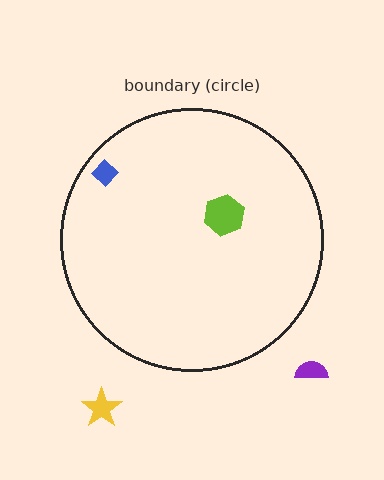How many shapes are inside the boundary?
2 inside, 2 outside.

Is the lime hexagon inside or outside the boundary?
Inside.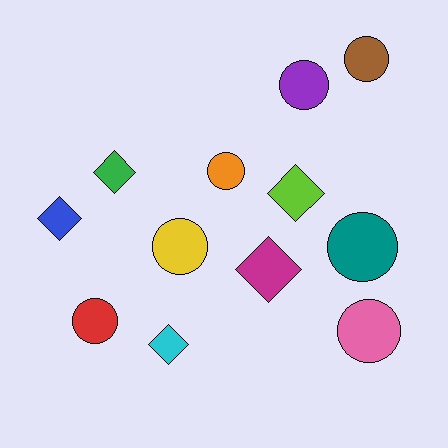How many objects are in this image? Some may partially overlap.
There are 12 objects.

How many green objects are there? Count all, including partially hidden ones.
There is 1 green object.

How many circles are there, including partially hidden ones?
There are 7 circles.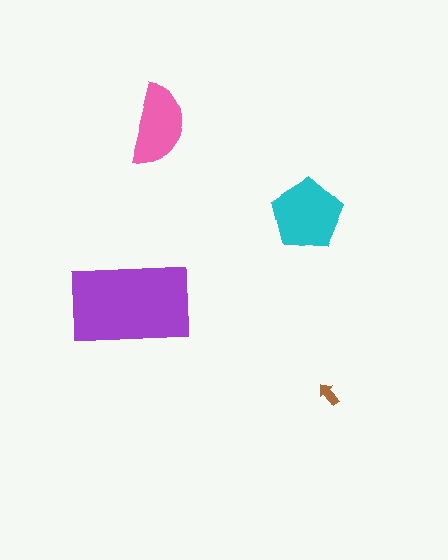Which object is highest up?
The pink semicircle is topmost.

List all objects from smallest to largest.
The brown arrow, the pink semicircle, the cyan pentagon, the purple rectangle.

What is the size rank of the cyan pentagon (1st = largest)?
2nd.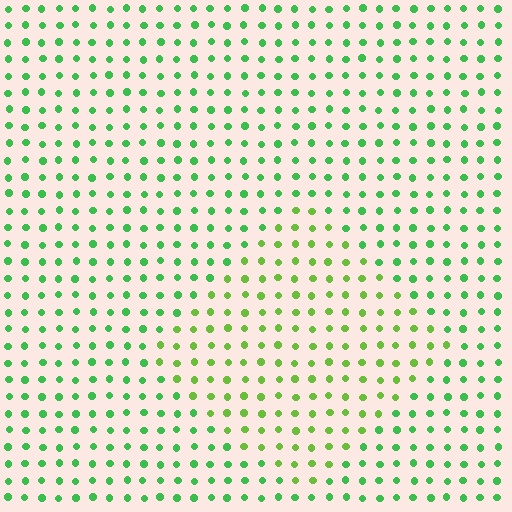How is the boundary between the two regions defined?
The boundary is defined purely by a slight shift in hue (about 30 degrees). Spacing, size, and orientation are identical on both sides.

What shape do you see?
I see a diamond.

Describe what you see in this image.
The image is filled with small green elements in a uniform arrangement. A diamond-shaped region is visible where the elements are tinted to a slightly different hue, forming a subtle color boundary.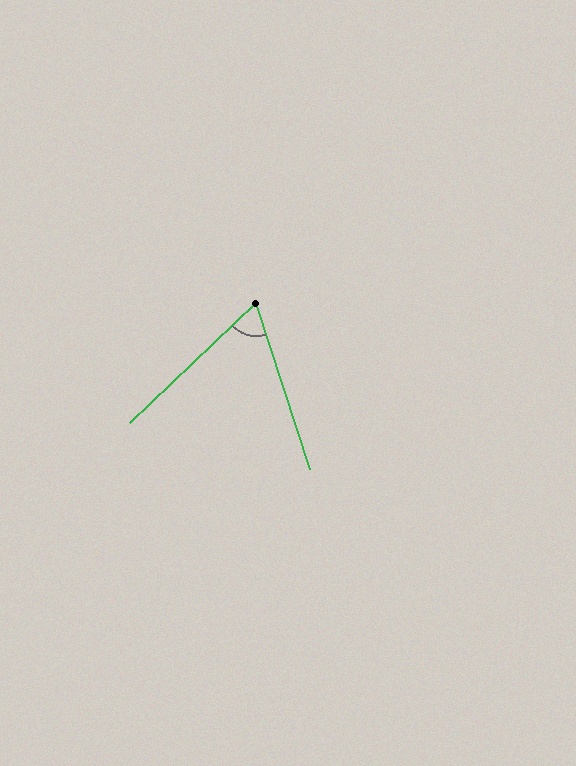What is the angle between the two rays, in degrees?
Approximately 65 degrees.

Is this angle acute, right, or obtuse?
It is acute.